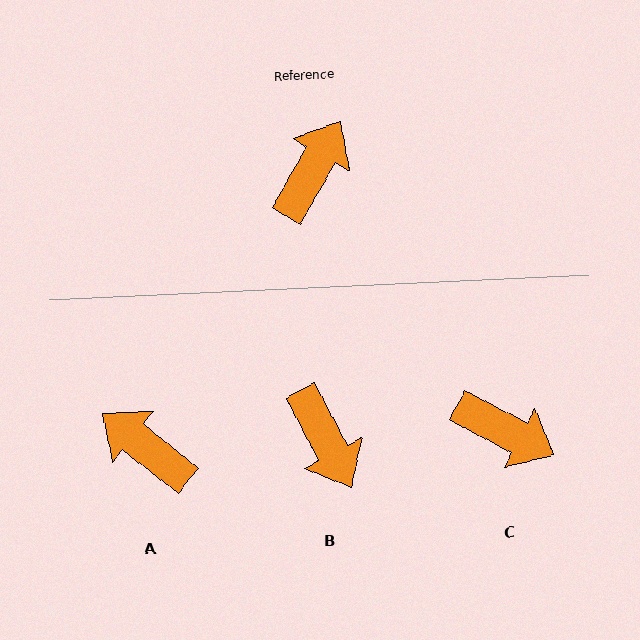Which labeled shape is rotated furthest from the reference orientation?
B, about 123 degrees away.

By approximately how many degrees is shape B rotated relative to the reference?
Approximately 123 degrees clockwise.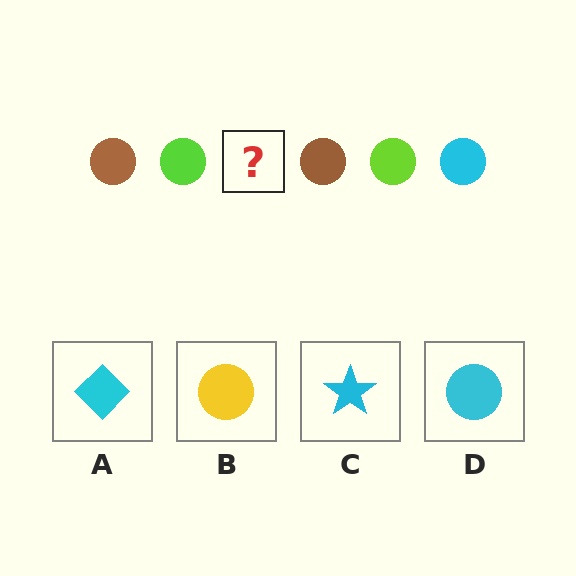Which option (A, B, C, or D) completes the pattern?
D.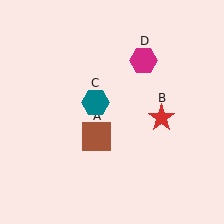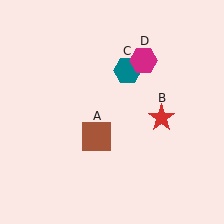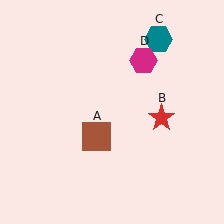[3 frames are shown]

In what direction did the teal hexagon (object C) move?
The teal hexagon (object C) moved up and to the right.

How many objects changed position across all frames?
1 object changed position: teal hexagon (object C).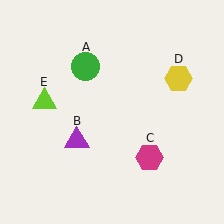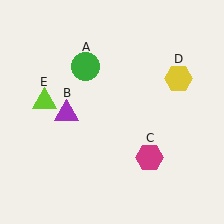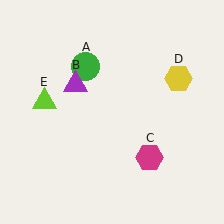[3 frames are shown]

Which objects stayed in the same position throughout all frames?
Green circle (object A) and magenta hexagon (object C) and yellow hexagon (object D) and lime triangle (object E) remained stationary.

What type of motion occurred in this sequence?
The purple triangle (object B) rotated clockwise around the center of the scene.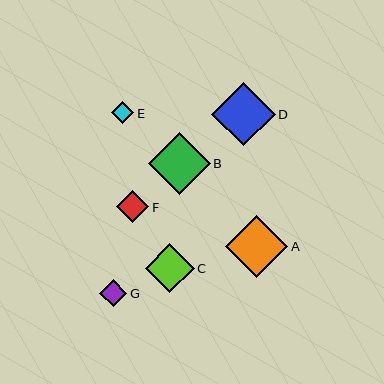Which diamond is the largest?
Diamond D is the largest with a size of approximately 63 pixels.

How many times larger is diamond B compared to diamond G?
Diamond B is approximately 2.3 times the size of diamond G.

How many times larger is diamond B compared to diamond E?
Diamond B is approximately 2.8 times the size of diamond E.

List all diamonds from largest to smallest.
From largest to smallest: D, A, B, C, F, G, E.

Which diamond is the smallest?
Diamond E is the smallest with a size of approximately 22 pixels.